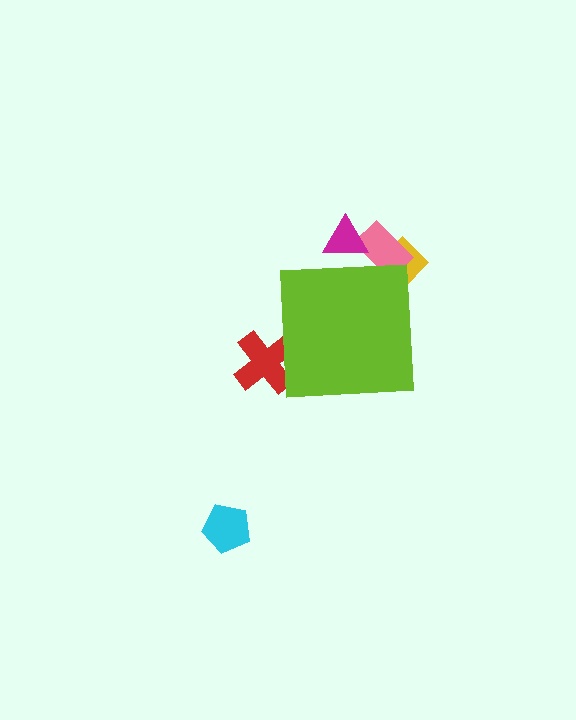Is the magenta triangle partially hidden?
Yes, the magenta triangle is partially hidden behind the lime square.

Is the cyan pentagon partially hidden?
No, the cyan pentagon is fully visible.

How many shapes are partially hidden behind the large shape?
4 shapes are partially hidden.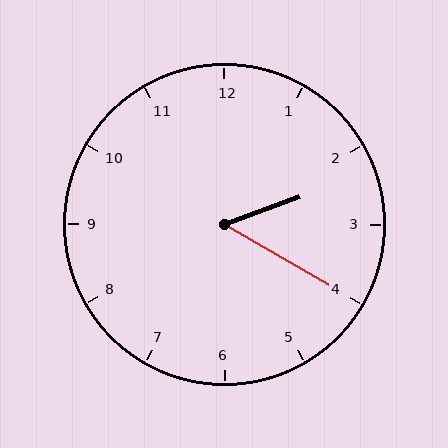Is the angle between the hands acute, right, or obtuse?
It is acute.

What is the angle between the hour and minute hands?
Approximately 50 degrees.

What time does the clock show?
2:20.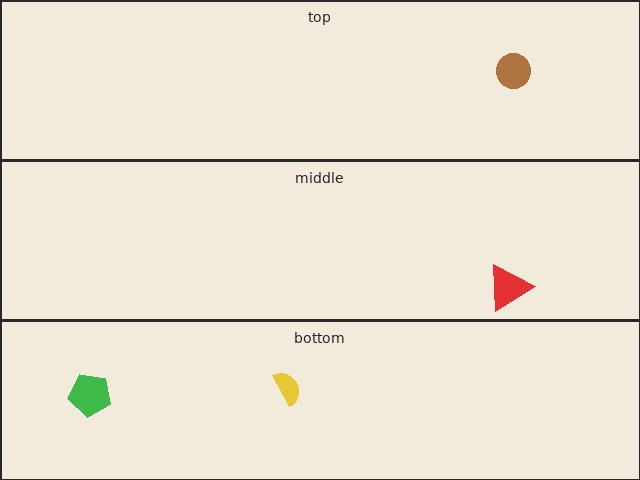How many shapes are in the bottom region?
2.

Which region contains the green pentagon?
The bottom region.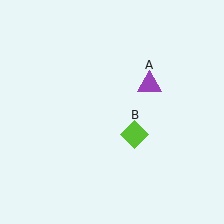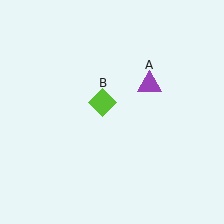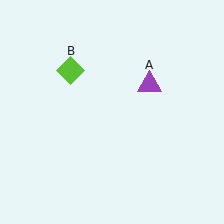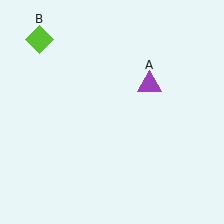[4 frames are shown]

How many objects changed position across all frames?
1 object changed position: lime diamond (object B).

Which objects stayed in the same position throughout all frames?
Purple triangle (object A) remained stationary.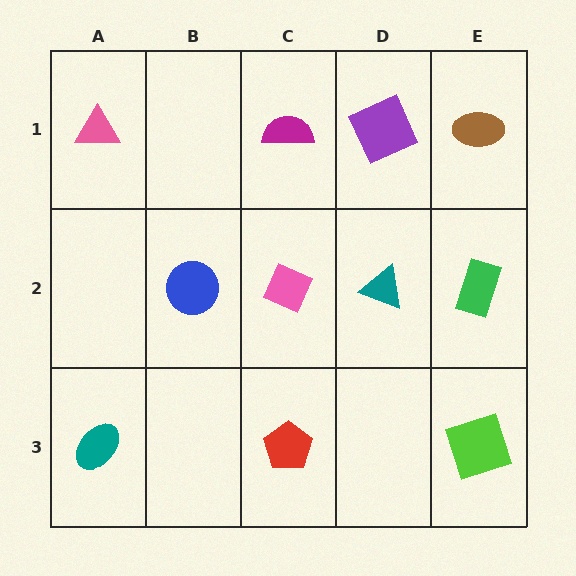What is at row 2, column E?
A green rectangle.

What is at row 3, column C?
A red pentagon.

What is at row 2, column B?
A blue circle.